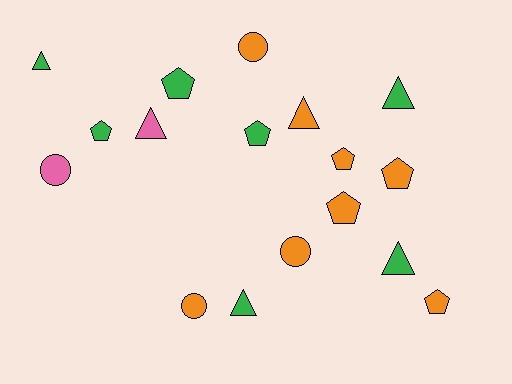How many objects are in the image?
There are 17 objects.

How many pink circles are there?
There is 1 pink circle.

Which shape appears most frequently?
Pentagon, with 7 objects.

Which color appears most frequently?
Orange, with 8 objects.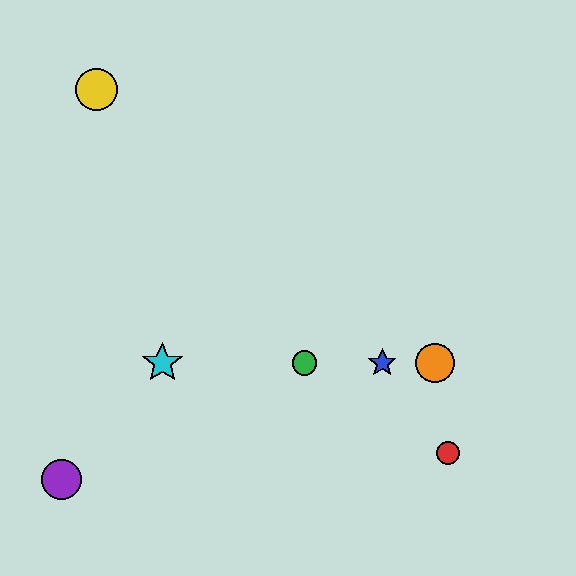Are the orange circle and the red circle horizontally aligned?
No, the orange circle is at y≈363 and the red circle is at y≈453.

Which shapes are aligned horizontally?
The blue star, the green circle, the orange circle, the cyan star are aligned horizontally.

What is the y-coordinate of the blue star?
The blue star is at y≈363.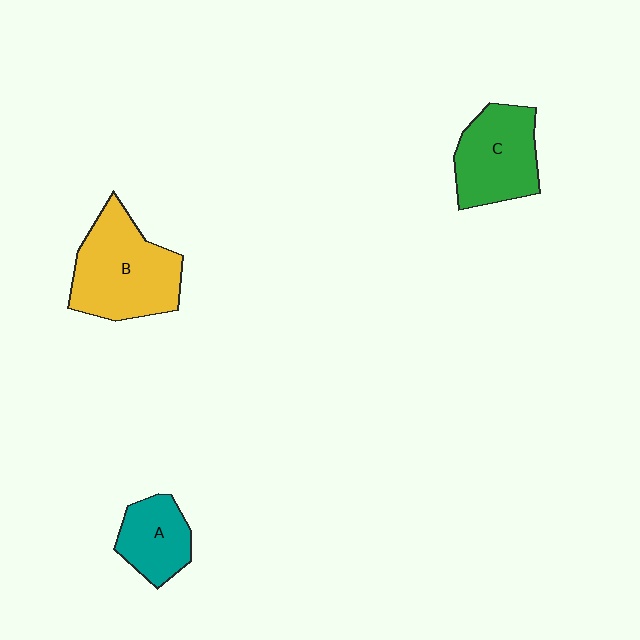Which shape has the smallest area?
Shape A (teal).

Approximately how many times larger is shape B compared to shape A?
Approximately 1.9 times.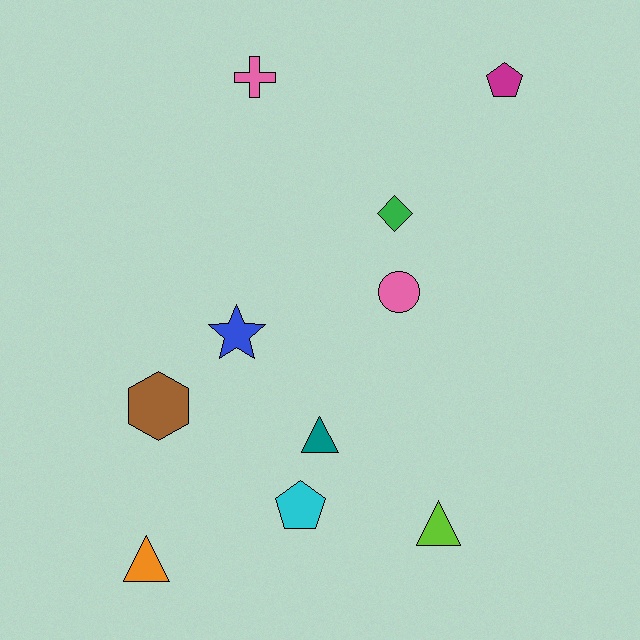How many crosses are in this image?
There is 1 cross.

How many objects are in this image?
There are 10 objects.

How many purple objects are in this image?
There are no purple objects.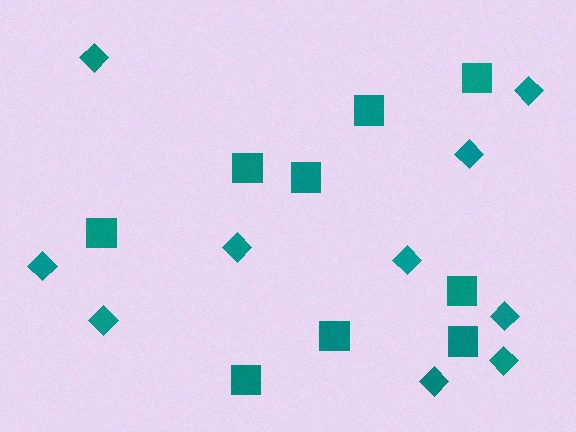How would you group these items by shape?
There are 2 groups: one group of squares (9) and one group of diamonds (10).